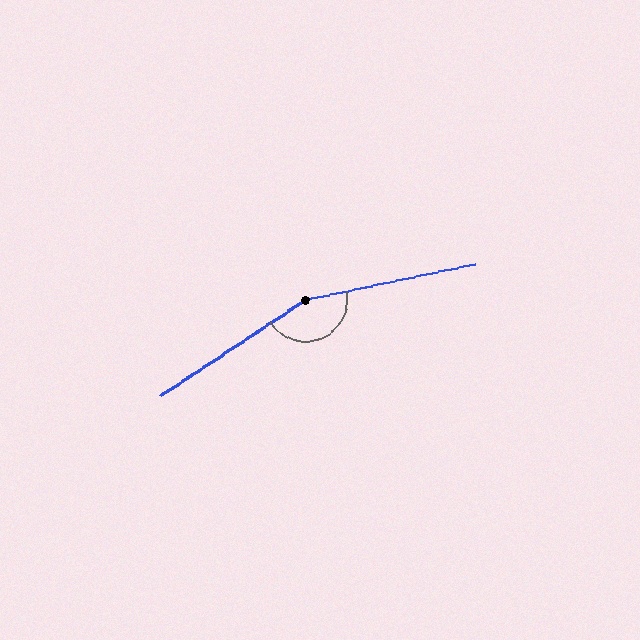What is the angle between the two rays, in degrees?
Approximately 159 degrees.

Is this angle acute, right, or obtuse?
It is obtuse.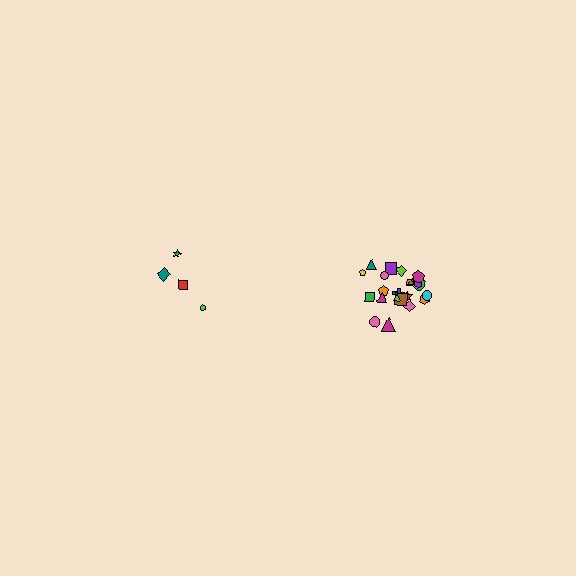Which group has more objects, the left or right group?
The right group.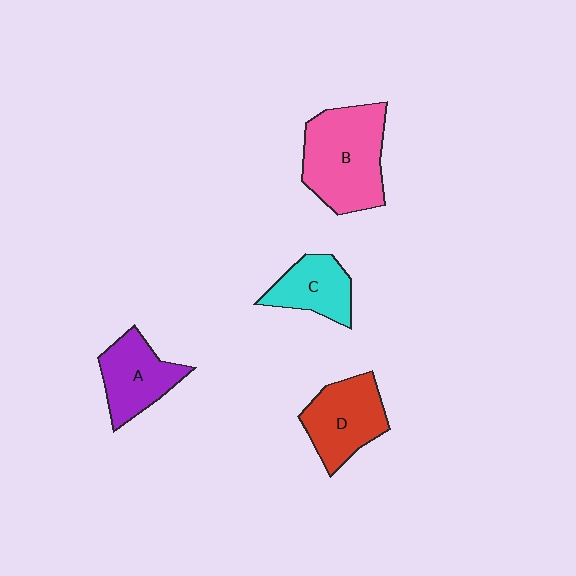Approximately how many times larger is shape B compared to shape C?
Approximately 1.8 times.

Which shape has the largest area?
Shape B (pink).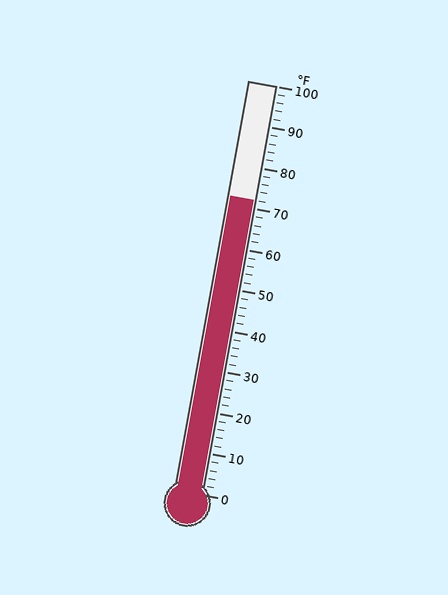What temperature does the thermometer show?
The thermometer shows approximately 72°F.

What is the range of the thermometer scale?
The thermometer scale ranges from 0°F to 100°F.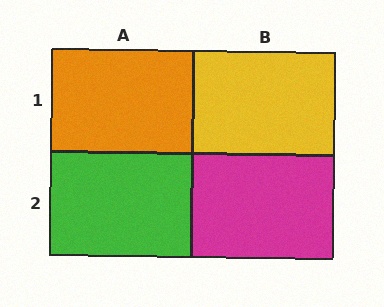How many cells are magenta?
1 cell is magenta.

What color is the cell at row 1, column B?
Yellow.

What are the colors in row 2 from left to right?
Green, magenta.